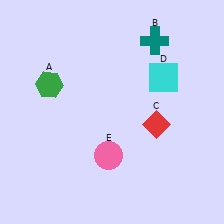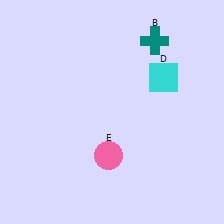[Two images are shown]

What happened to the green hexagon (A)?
The green hexagon (A) was removed in Image 2. It was in the top-left area of Image 1.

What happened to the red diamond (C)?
The red diamond (C) was removed in Image 2. It was in the bottom-right area of Image 1.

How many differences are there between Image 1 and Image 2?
There are 2 differences between the two images.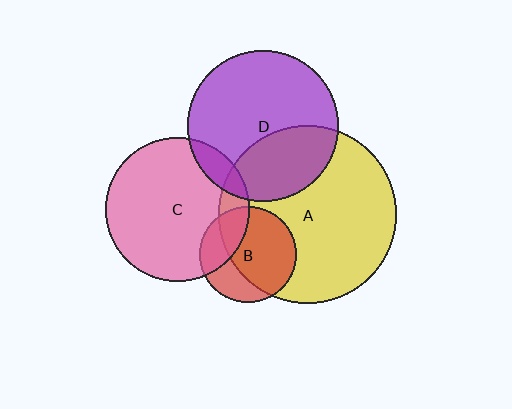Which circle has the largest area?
Circle A (yellow).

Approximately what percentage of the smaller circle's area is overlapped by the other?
Approximately 35%.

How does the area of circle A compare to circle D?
Approximately 1.4 times.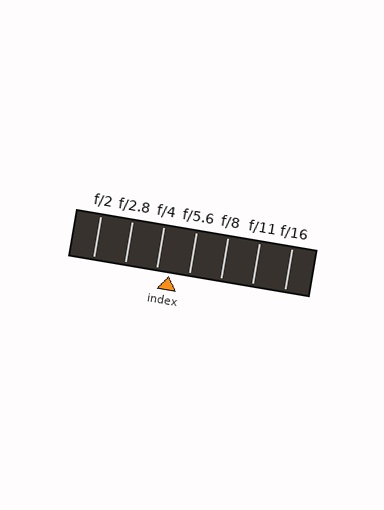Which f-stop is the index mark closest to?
The index mark is closest to f/4.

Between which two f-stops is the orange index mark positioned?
The index mark is between f/4 and f/5.6.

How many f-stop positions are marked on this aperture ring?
There are 7 f-stop positions marked.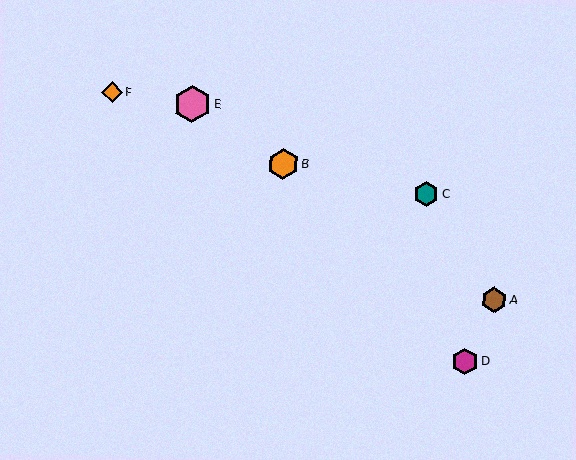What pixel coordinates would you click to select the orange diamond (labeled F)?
Click at (112, 92) to select the orange diamond F.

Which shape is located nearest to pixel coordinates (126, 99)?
The orange diamond (labeled F) at (112, 92) is nearest to that location.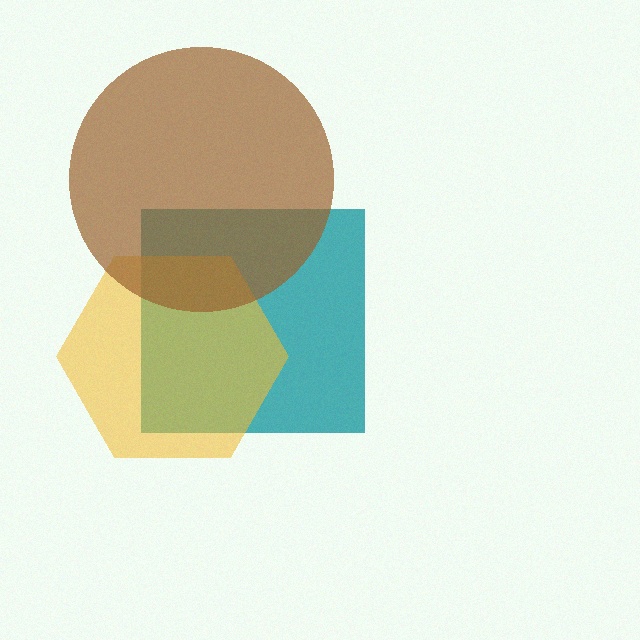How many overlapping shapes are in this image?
There are 3 overlapping shapes in the image.